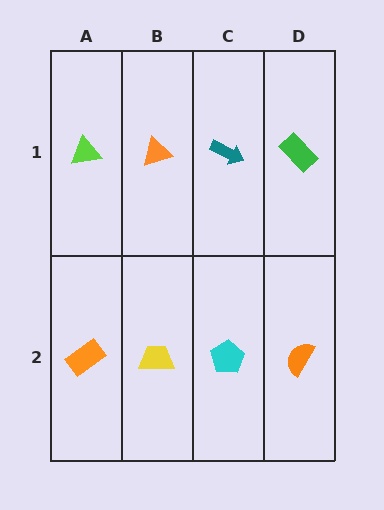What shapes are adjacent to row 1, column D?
An orange semicircle (row 2, column D), a teal arrow (row 1, column C).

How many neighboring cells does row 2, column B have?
3.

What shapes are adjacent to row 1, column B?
A yellow trapezoid (row 2, column B), a lime triangle (row 1, column A), a teal arrow (row 1, column C).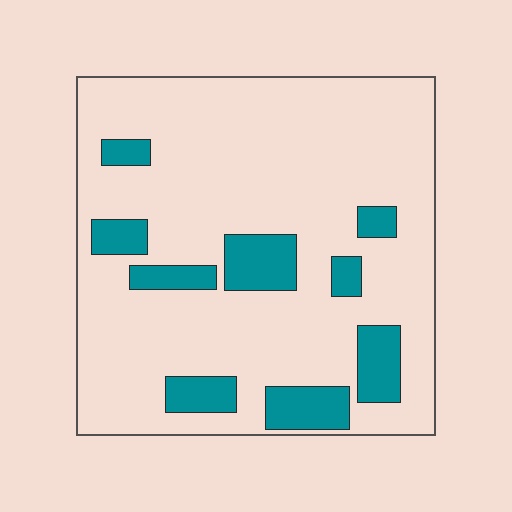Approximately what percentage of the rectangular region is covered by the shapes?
Approximately 15%.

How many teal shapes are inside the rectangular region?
9.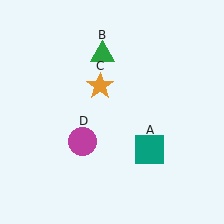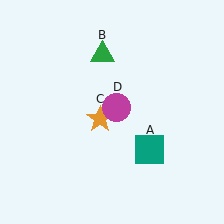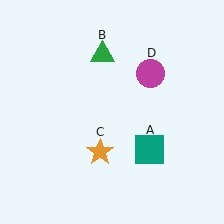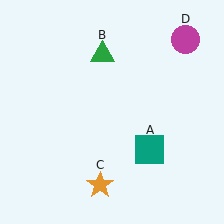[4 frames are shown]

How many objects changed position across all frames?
2 objects changed position: orange star (object C), magenta circle (object D).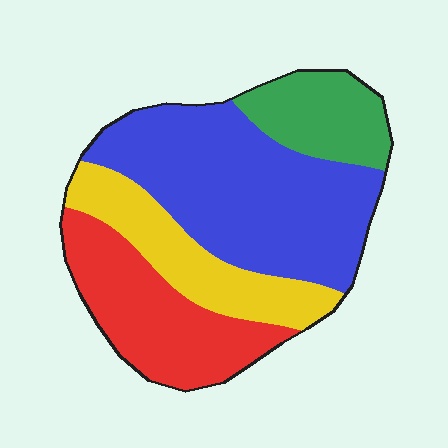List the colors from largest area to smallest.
From largest to smallest: blue, red, yellow, green.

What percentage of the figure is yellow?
Yellow takes up about one fifth (1/5) of the figure.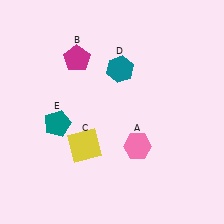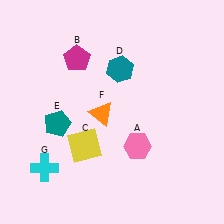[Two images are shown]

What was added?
An orange triangle (F), a cyan cross (G) were added in Image 2.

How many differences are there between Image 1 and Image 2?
There are 2 differences between the two images.